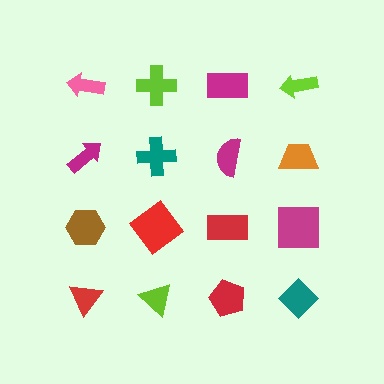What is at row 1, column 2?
A lime cross.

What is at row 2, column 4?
An orange trapezoid.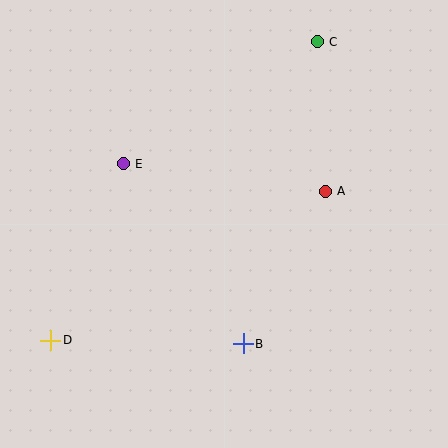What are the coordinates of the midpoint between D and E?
The midpoint between D and E is at (87, 252).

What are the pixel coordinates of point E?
Point E is at (123, 164).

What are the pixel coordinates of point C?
Point C is at (317, 42).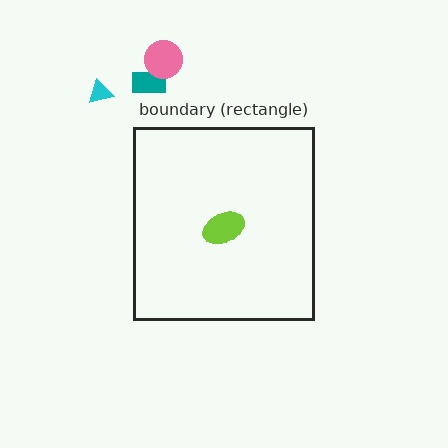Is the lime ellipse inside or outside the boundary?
Inside.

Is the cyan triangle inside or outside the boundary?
Outside.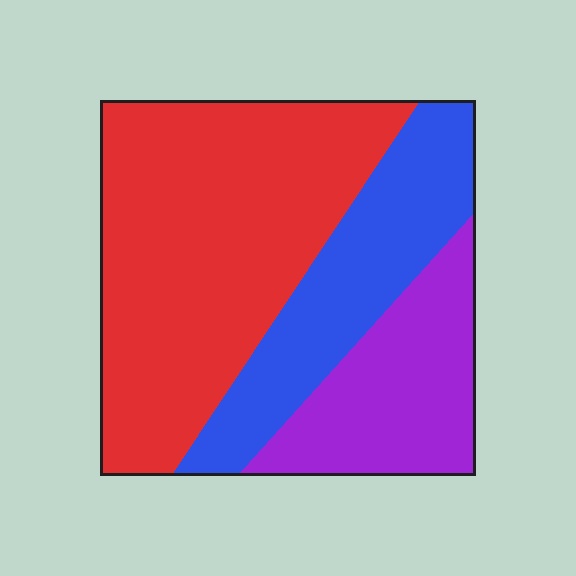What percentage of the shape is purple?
Purple takes up about one fifth (1/5) of the shape.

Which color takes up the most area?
Red, at roughly 50%.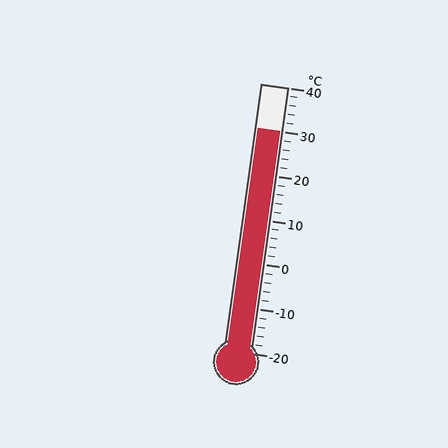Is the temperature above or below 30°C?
The temperature is at 30°C.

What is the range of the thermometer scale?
The thermometer scale ranges from -20°C to 40°C.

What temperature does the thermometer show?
The thermometer shows approximately 30°C.